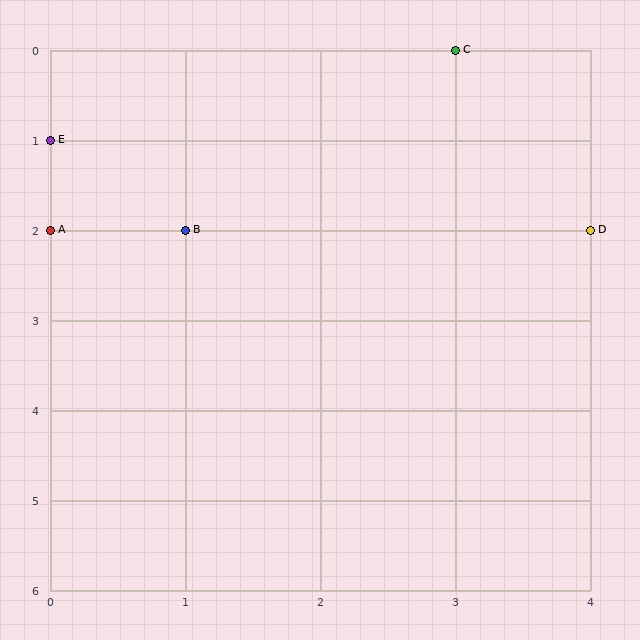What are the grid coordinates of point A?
Point A is at grid coordinates (0, 2).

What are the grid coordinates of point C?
Point C is at grid coordinates (3, 0).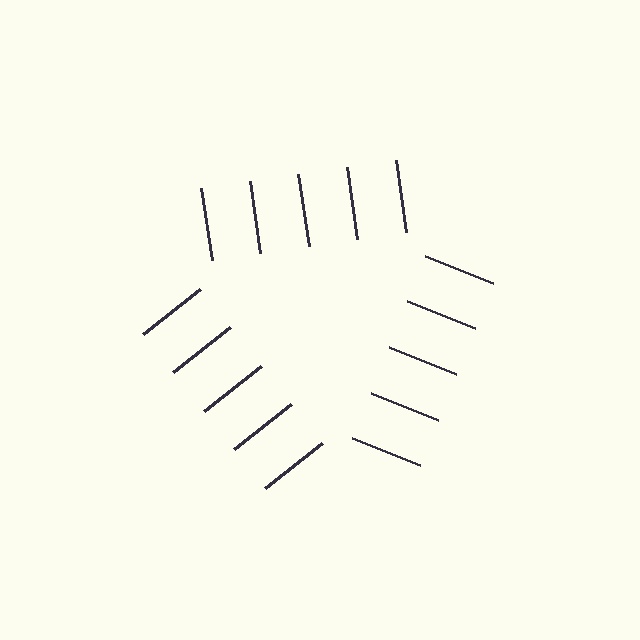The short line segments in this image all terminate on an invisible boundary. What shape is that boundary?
An illusory triangle — the line segments terminate on its edges but no continuous stroke is drawn.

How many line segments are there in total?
15 — 5 along each of the 3 edges.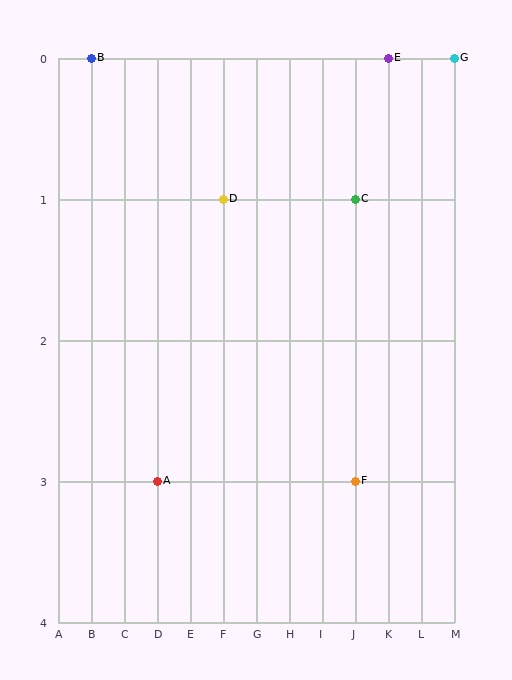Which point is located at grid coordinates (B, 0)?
Point B is at (B, 0).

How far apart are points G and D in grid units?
Points G and D are 7 columns and 1 row apart (about 7.1 grid units diagonally).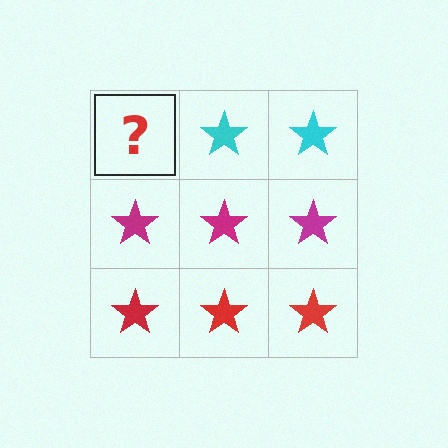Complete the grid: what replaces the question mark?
The question mark should be replaced with a cyan star.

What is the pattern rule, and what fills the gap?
The rule is that each row has a consistent color. The gap should be filled with a cyan star.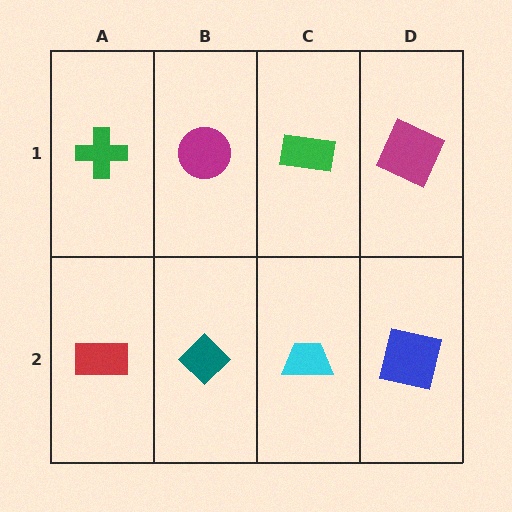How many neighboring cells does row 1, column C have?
3.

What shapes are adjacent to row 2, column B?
A magenta circle (row 1, column B), a red rectangle (row 2, column A), a cyan trapezoid (row 2, column C).